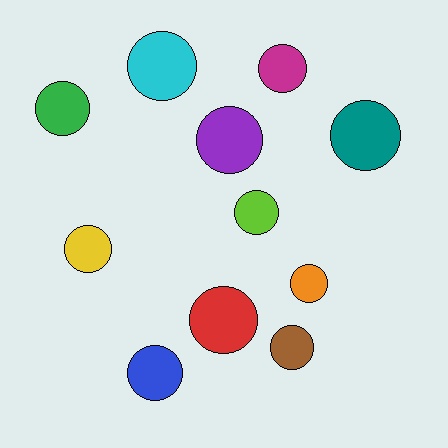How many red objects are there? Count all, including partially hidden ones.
There is 1 red object.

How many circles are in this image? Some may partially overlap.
There are 11 circles.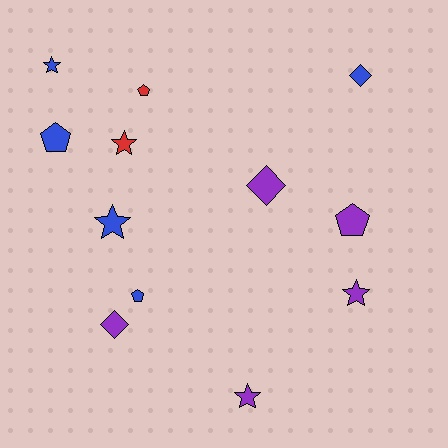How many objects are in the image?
There are 12 objects.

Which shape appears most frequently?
Star, with 5 objects.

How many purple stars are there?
There are 2 purple stars.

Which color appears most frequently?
Purple, with 5 objects.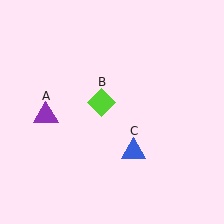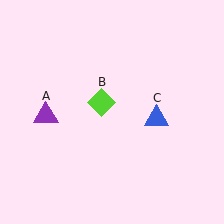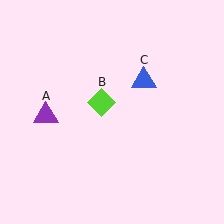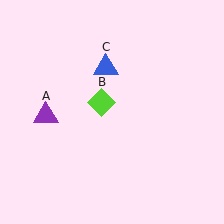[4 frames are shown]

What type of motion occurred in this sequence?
The blue triangle (object C) rotated counterclockwise around the center of the scene.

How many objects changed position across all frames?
1 object changed position: blue triangle (object C).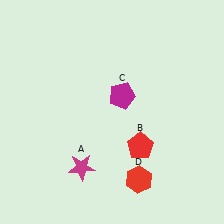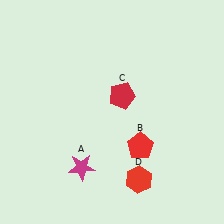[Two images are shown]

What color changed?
The pentagon (C) changed from magenta in Image 1 to red in Image 2.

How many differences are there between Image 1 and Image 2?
There is 1 difference between the two images.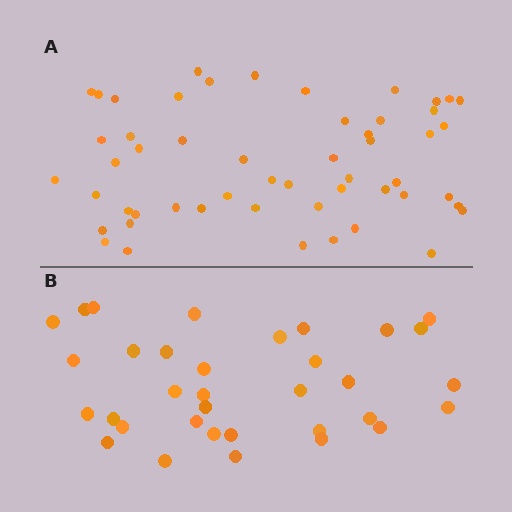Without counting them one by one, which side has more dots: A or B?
Region A (the top region) has more dots.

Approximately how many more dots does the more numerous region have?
Region A has approximately 20 more dots than region B.